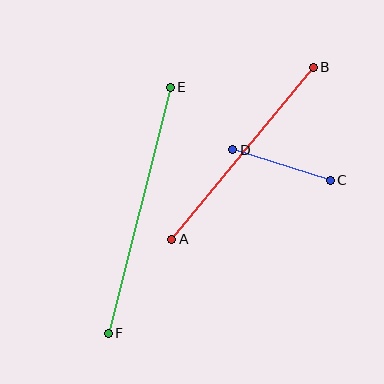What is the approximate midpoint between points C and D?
The midpoint is at approximately (281, 165) pixels.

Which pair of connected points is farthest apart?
Points E and F are farthest apart.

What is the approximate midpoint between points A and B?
The midpoint is at approximately (243, 153) pixels.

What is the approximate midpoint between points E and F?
The midpoint is at approximately (139, 210) pixels.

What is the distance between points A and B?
The distance is approximately 223 pixels.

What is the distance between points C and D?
The distance is approximately 102 pixels.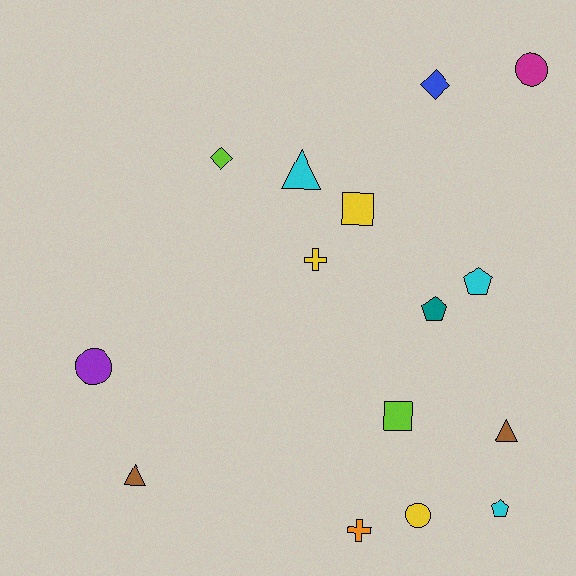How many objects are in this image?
There are 15 objects.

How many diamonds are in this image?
There are 2 diamonds.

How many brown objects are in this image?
There are 2 brown objects.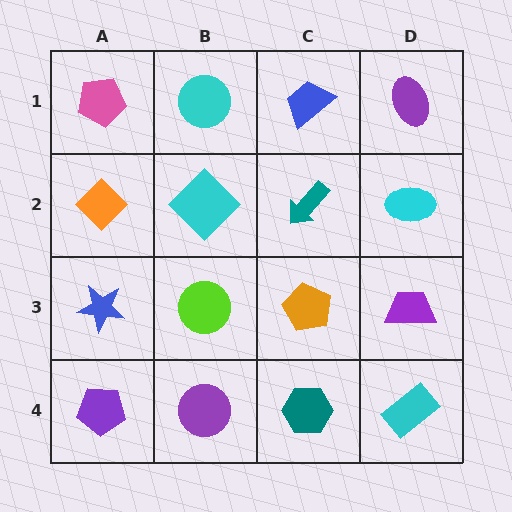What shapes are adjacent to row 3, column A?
An orange diamond (row 2, column A), a purple pentagon (row 4, column A), a lime circle (row 3, column B).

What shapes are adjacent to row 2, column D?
A purple ellipse (row 1, column D), a purple trapezoid (row 3, column D), a teal arrow (row 2, column C).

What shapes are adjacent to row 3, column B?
A cyan diamond (row 2, column B), a purple circle (row 4, column B), a blue star (row 3, column A), an orange pentagon (row 3, column C).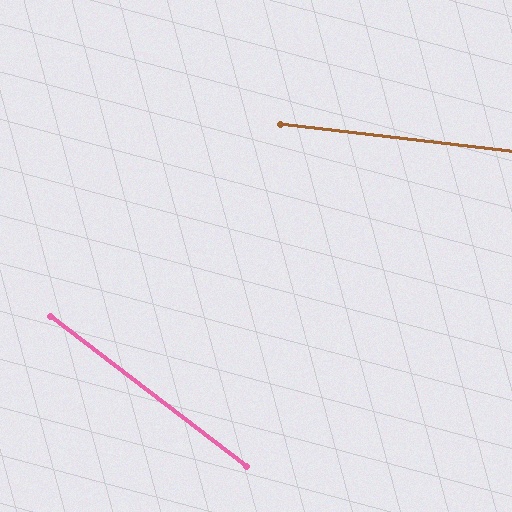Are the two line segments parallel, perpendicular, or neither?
Neither parallel nor perpendicular — they differ by about 31°.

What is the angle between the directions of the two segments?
Approximately 31 degrees.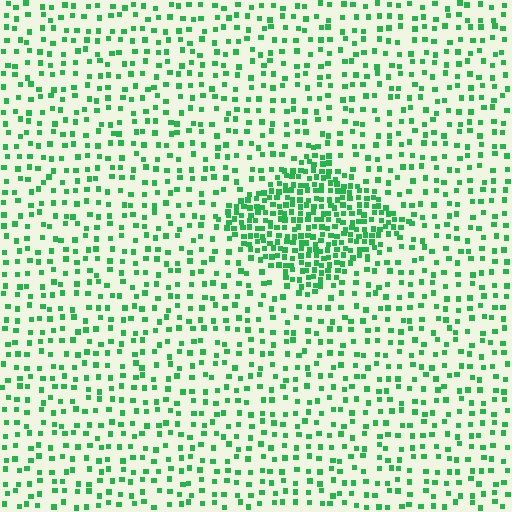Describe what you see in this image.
The image contains small green elements arranged at two different densities. A diamond-shaped region is visible where the elements are more densely packed than the surrounding area.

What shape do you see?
I see a diamond.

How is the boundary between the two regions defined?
The boundary is defined by a change in element density (approximately 2.6x ratio). All elements are the same color, size, and shape.